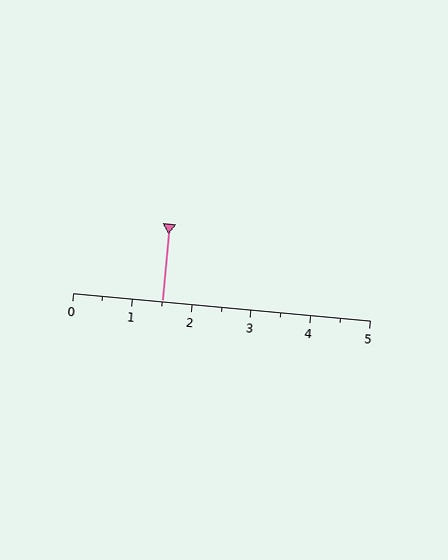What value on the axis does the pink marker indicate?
The marker indicates approximately 1.5.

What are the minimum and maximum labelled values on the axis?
The axis runs from 0 to 5.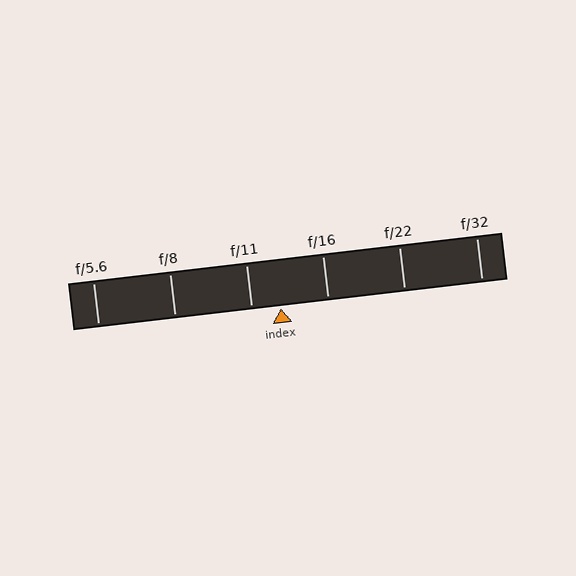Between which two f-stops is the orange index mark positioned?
The index mark is between f/11 and f/16.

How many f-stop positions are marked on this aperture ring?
There are 6 f-stop positions marked.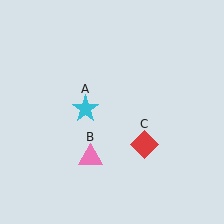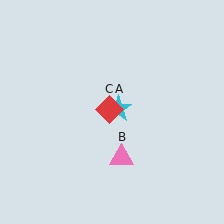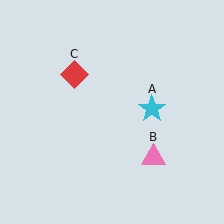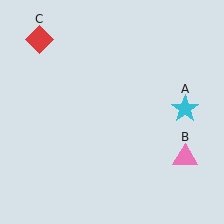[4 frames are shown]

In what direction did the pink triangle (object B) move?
The pink triangle (object B) moved right.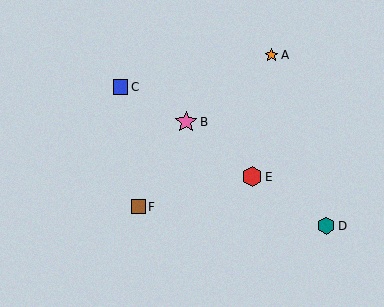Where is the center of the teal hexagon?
The center of the teal hexagon is at (326, 226).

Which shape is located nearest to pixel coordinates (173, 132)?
The pink star (labeled B) at (186, 122) is nearest to that location.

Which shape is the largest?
The pink star (labeled B) is the largest.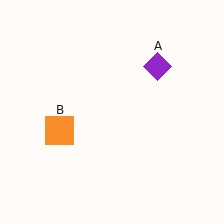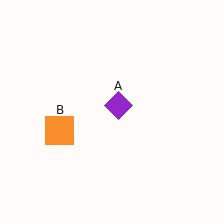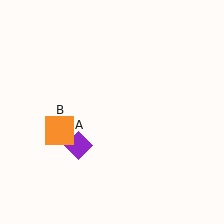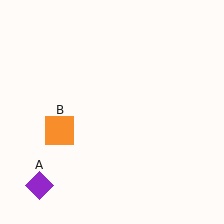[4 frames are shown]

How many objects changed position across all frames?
1 object changed position: purple diamond (object A).